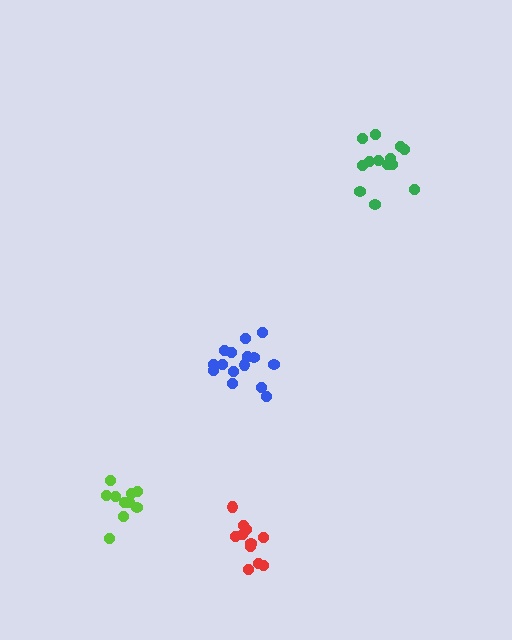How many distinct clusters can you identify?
There are 4 distinct clusters.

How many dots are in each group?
Group 1: 11 dots, Group 2: 15 dots, Group 3: 14 dots, Group 4: 10 dots (50 total).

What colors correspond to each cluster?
The clusters are colored: red, blue, green, lime.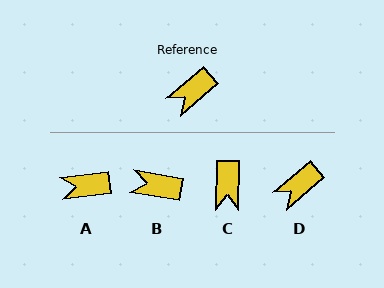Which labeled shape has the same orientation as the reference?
D.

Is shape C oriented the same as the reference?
No, it is off by about 49 degrees.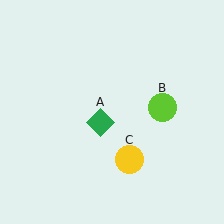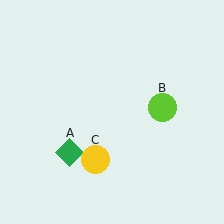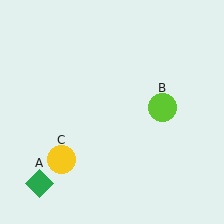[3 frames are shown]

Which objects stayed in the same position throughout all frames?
Lime circle (object B) remained stationary.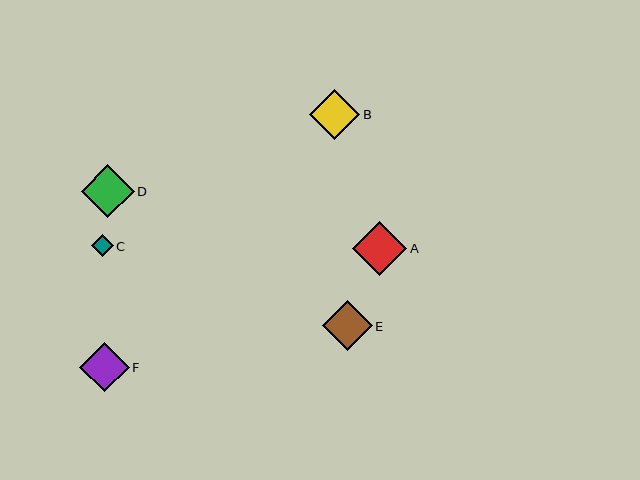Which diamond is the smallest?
Diamond C is the smallest with a size of approximately 22 pixels.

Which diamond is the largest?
Diamond A is the largest with a size of approximately 55 pixels.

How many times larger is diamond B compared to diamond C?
Diamond B is approximately 2.3 times the size of diamond C.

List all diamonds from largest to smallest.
From largest to smallest: A, D, B, E, F, C.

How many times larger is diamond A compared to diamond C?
Diamond A is approximately 2.5 times the size of diamond C.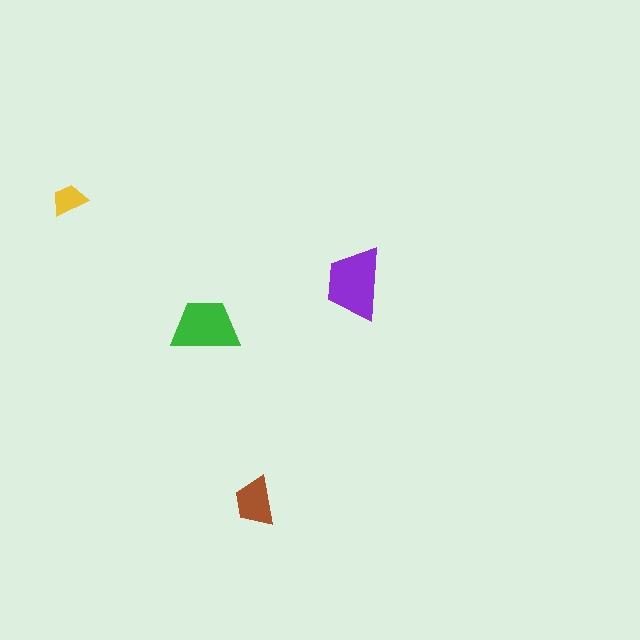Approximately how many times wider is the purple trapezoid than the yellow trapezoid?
About 2 times wider.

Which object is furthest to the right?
The purple trapezoid is rightmost.